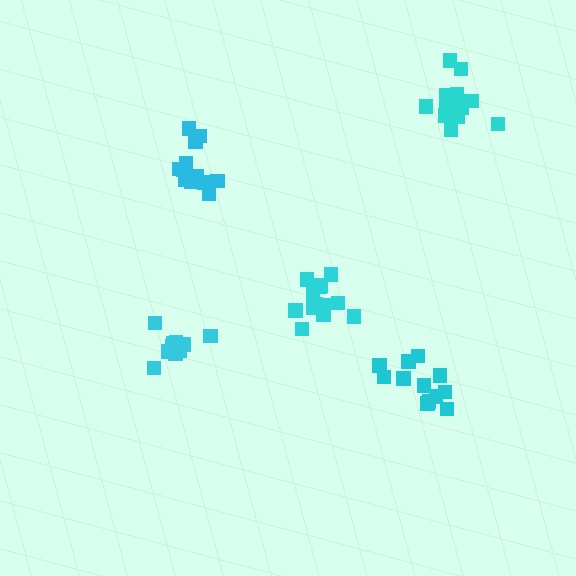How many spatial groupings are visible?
There are 5 spatial groupings.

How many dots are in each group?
Group 1: 12 dots, Group 2: 10 dots, Group 3: 12 dots, Group 4: 14 dots, Group 5: 13 dots (61 total).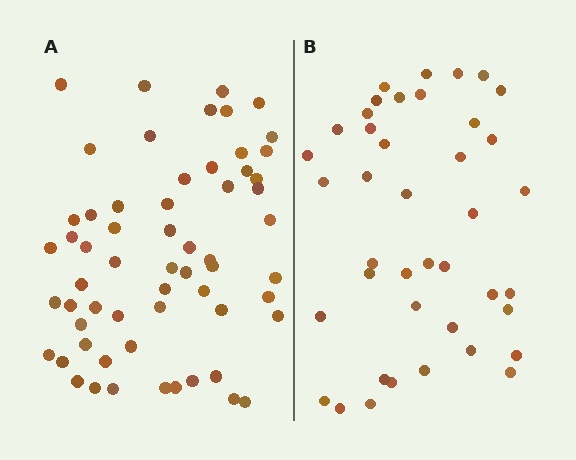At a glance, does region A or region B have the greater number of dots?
Region A (the left region) has more dots.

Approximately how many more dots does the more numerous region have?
Region A has approximately 20 more dots than region B.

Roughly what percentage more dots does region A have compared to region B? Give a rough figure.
About 45% more.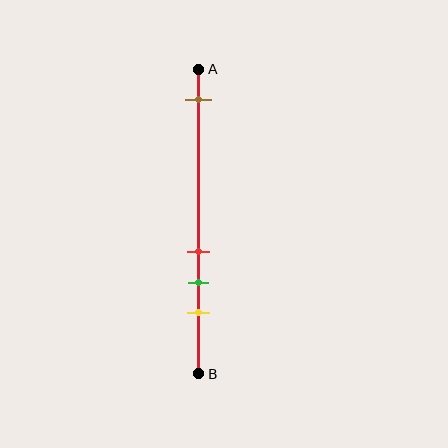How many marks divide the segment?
There are 4 marks dividing the segment.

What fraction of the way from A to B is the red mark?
The red mark is approximately 60% (0.6) of the way from A to B.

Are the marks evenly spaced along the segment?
No, the marks are not evenly spaced.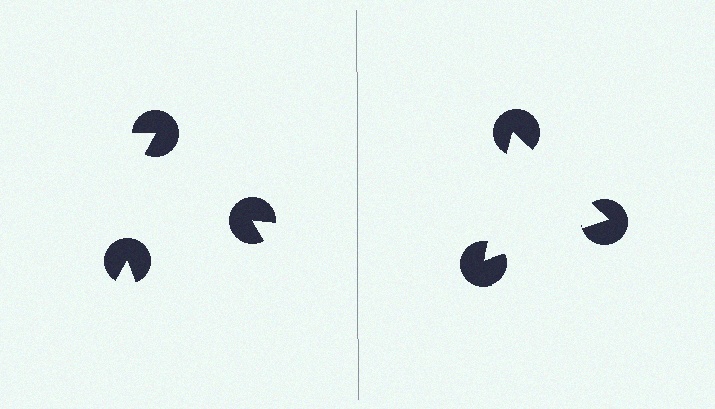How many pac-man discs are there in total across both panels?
6 — 3 on each side.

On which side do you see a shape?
An illusory triangle appears on the right side. On the left side the wedge cuts are rotated, so no coherent shape forms.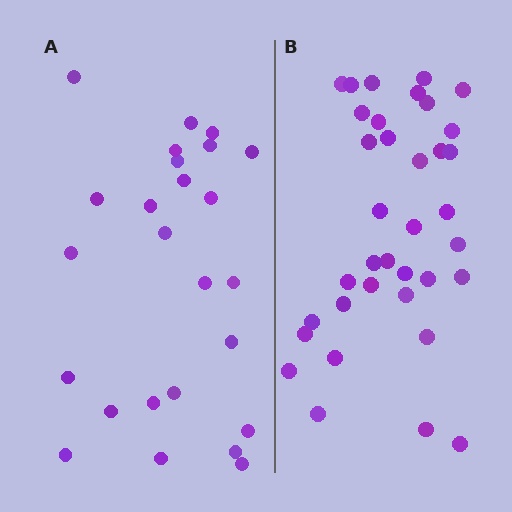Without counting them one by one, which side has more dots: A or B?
Region B (the right region) has more dots.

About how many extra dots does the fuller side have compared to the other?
Region B has roughly 12 or so more dots than region A.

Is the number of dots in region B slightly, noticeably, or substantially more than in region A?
Region B has noticeably more, but not dramatically so. The ratio is roughly 1.4 to 1.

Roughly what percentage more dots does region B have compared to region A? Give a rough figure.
About 45% more.